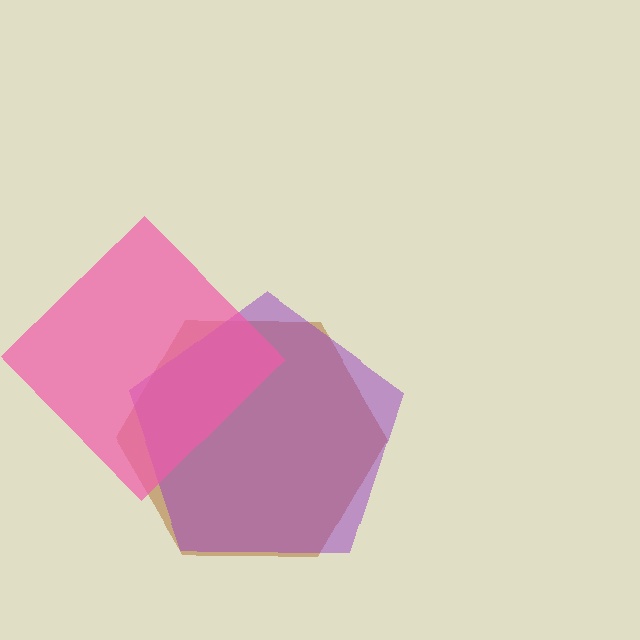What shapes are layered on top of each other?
The layered shapes are: a brown hexagon, a purple pentagon, a pink diamond.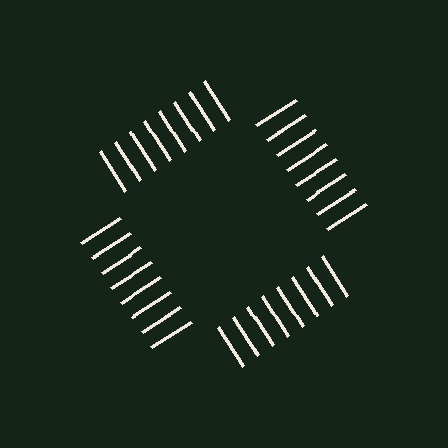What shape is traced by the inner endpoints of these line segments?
An illusory square — the line segments terminate on its edges but no continuous stroke is drawn.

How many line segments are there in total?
32 — 8 along each of the 4 edges.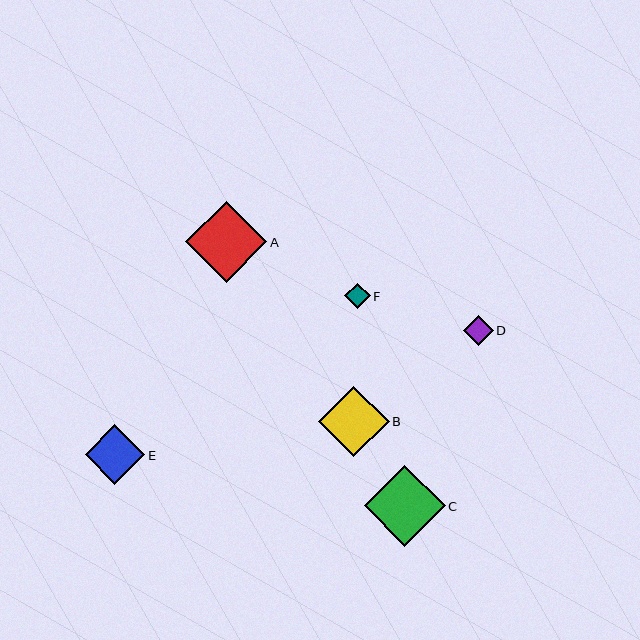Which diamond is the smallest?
Diamond F is the smallest with a size of approximately 26 pixels.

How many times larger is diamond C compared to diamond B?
Diamond C is approximately 1.1 times the size of diamond B.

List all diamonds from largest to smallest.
From largest to smallest: A, C, B, E, D, F.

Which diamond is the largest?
Diamond A is the largest with a size of approximately 81 pixels.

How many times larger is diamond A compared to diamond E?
Diamond A is approximately 1.4 times the size of diamond E.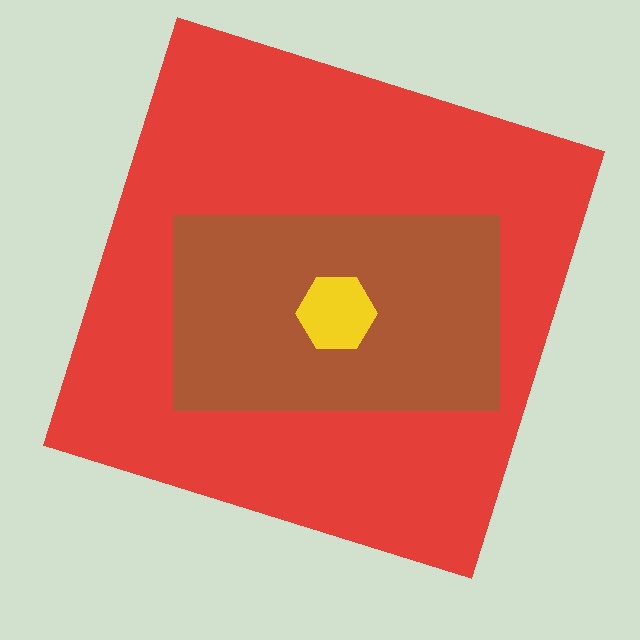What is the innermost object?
The yellow hexagon.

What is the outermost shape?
The red square.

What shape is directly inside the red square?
The brown rectangle.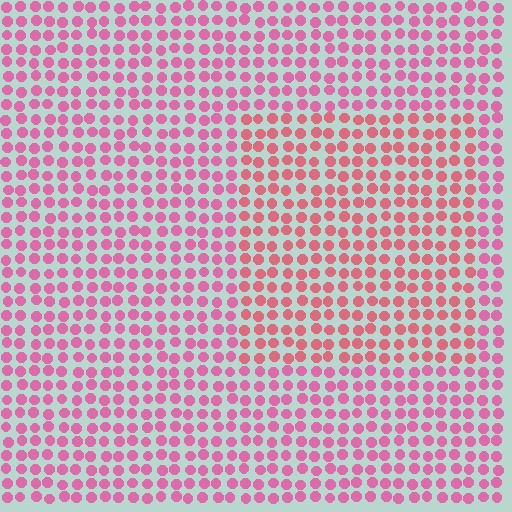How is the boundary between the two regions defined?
The boundary is defined purely by a slight shift in hue (about 24 degrees). Spacing, size, and orientation are identical on both sides.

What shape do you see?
I see a rectangle.